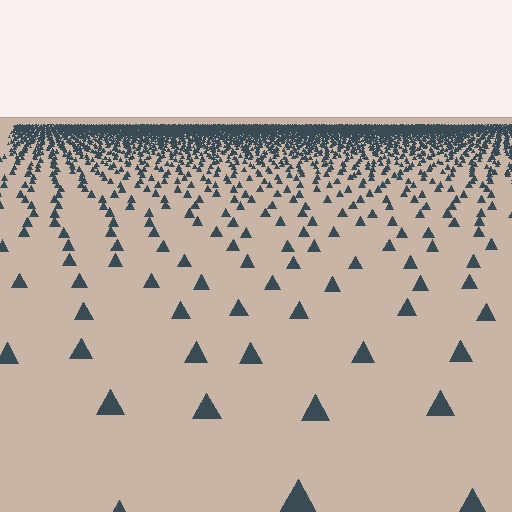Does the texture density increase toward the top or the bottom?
Density increases toward the top.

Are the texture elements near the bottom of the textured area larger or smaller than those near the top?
Larger. Near the bottom, elements are closer to the viewer and appear at a bigger on-screen size.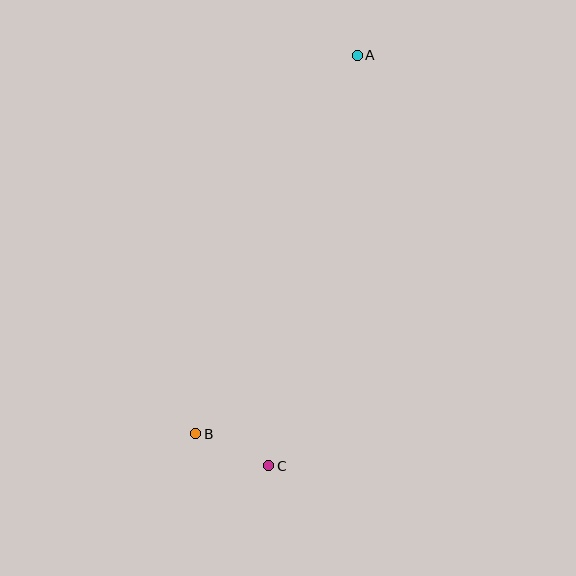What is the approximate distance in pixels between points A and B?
The distance between A and B is approximately 411 pixels.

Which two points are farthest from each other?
Points A and C are farthest from each other.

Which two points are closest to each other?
Points B and C are closest to each other.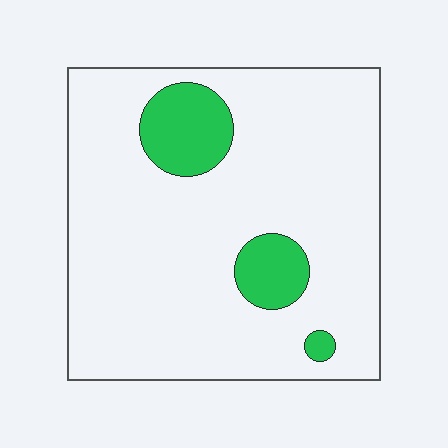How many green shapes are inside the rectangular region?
3.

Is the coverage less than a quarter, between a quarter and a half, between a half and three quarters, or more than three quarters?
Less than a quarter.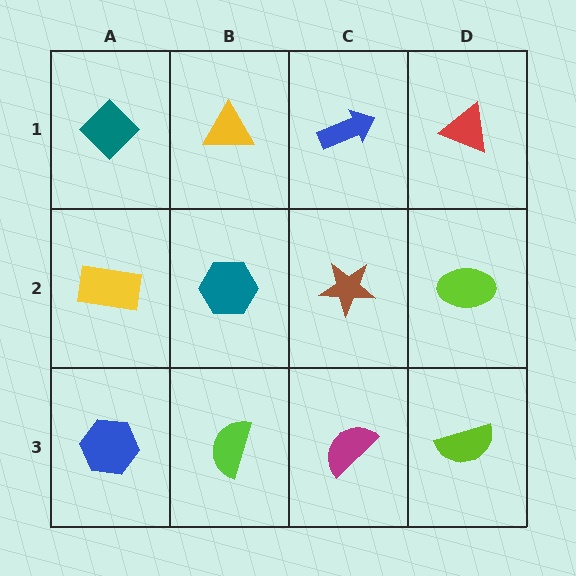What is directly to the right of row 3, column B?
A magenta semicircle.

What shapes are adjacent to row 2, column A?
A teal diamond (row 1, column A), a blue hexagon (row 3, column A), a teal hexagon (row 2, column B).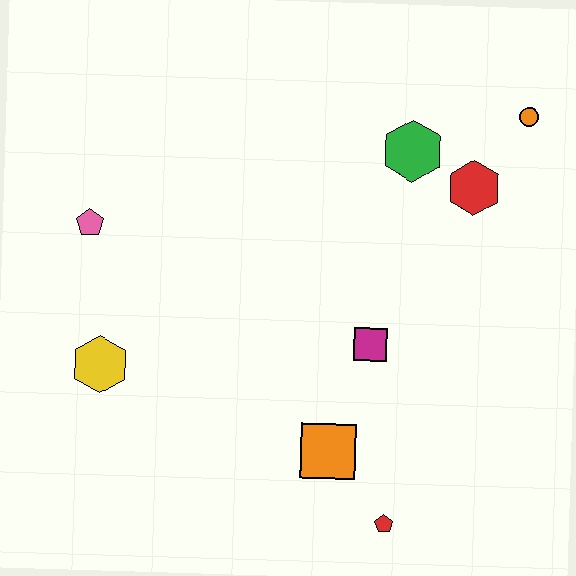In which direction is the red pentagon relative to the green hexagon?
The red pentagon is below the green hexagon.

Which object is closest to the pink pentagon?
The yellow hexagon is closest to the pink pentagon.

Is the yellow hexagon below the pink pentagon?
Yes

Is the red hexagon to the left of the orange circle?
Yes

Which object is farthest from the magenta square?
The pink pentagon is farthest from the magenta square.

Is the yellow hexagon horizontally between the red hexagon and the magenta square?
No